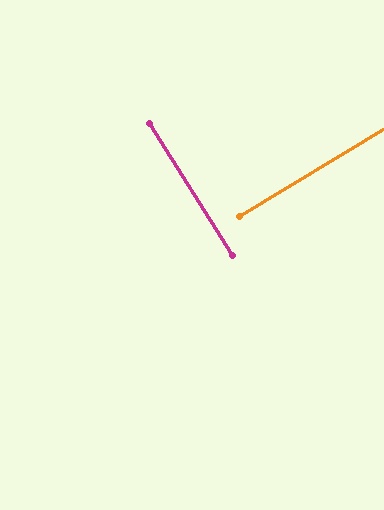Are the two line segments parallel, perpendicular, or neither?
Perpendicular — they meet at approximately 89°.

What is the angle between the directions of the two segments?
Approximately 89 degrees.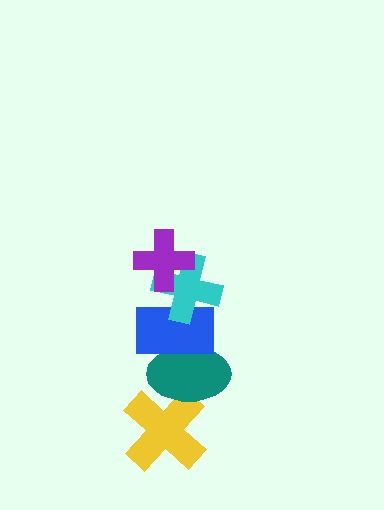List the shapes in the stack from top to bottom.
From top to bottom: the purple cross, the cyan cross, the blue rectangle, the teal ellipse, the yellow cross.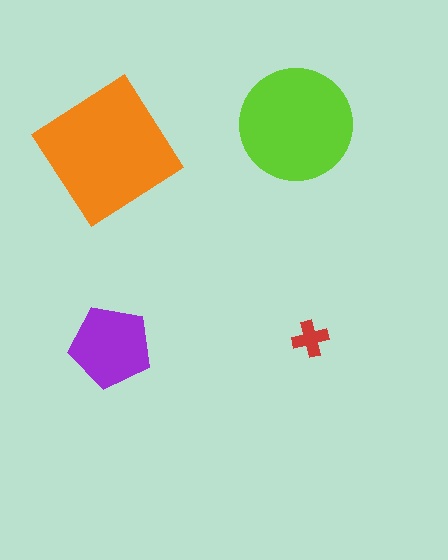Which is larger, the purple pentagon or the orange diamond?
The orange diamond.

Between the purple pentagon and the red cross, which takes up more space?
The purple pentagon.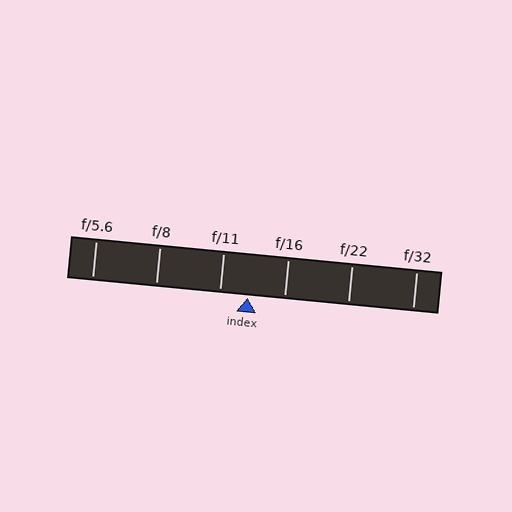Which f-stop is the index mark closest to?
The index mark is closest to f/11.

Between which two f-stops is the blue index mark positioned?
The index mark is between f/11 and f/16.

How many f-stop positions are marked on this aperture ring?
There are 6 f-stop positions marked.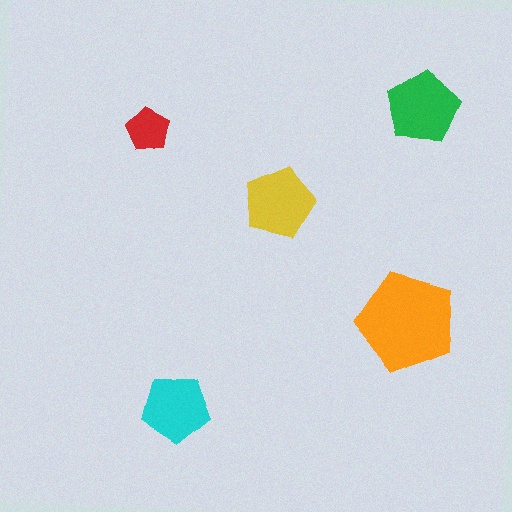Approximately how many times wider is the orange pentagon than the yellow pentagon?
About 1.5 times wider.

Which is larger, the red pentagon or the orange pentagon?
The orange one.